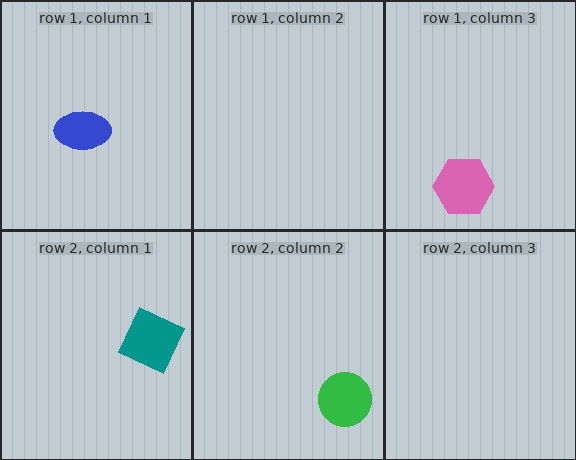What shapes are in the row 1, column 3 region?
The pink hexagon.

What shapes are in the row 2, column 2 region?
The green circle.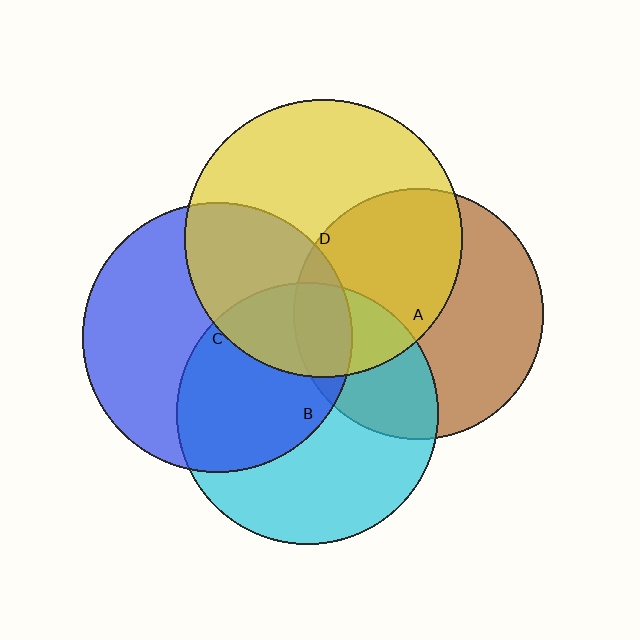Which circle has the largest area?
Circle D (yellow).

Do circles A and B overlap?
Yes.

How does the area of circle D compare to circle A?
Approximately 1.2 times.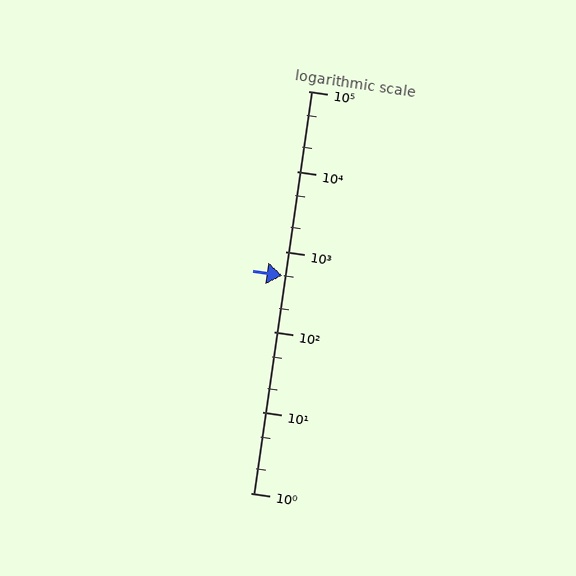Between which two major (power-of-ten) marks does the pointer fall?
The pointer is between 100 and 1000.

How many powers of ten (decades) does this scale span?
The scale spans 5 decades, from 1 to 100000.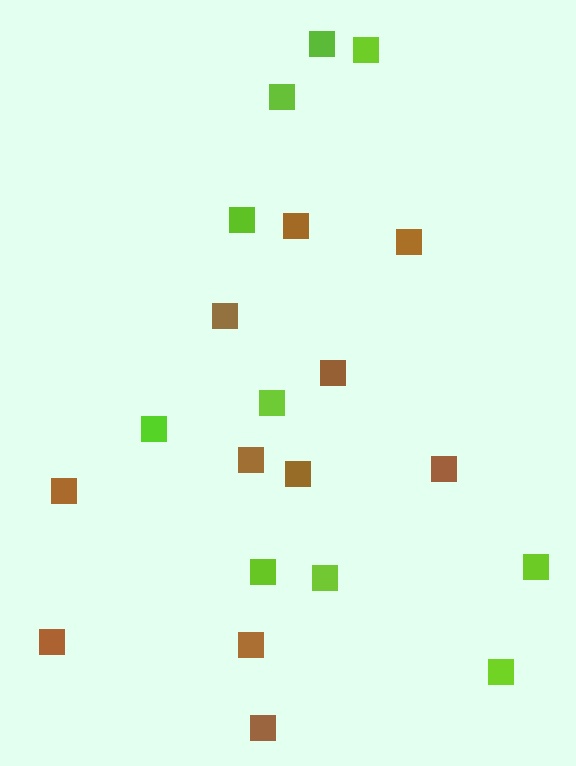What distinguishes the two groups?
There are 2 groups: one group of brown squares (11) and one group of lime squares (10).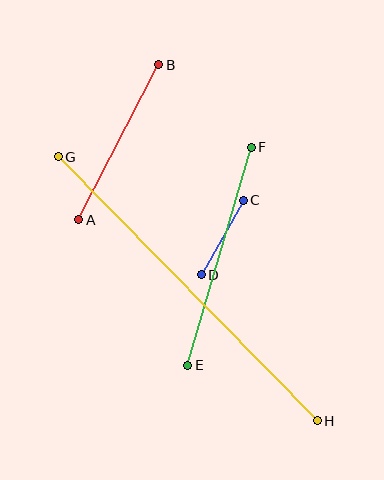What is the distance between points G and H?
The distance is approximately 370 pixels.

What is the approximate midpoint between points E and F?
The midpoint is at approximately (219, 256) pixels.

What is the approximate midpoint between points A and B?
The midpoint is at approximately (119, 142) pixels.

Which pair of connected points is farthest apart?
Points G and H are farthest apart.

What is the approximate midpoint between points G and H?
The midpoint is at approximately (188, 289) pixels.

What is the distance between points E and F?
The distance is approximately 227 pixels.